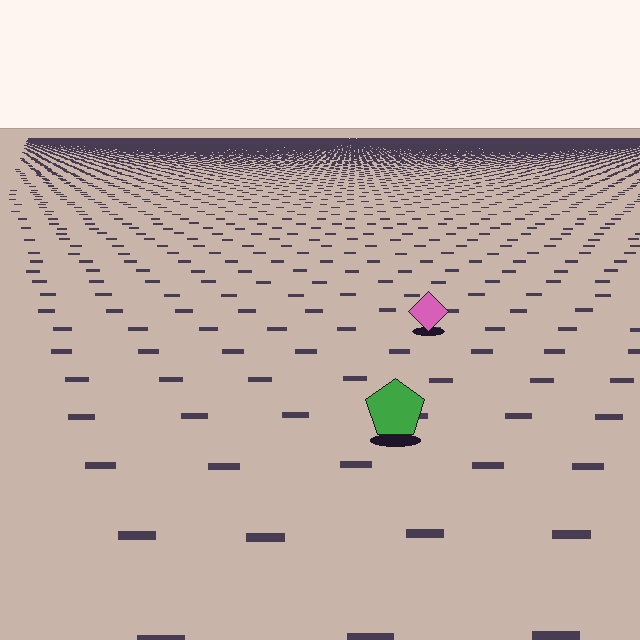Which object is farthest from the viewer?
The pink diamond is farthest from the viewer. It appears smaller and the ground texture around it is denser.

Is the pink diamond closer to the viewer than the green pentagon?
No. The green pentagon is closer — you can tell from the texture gradient: the ground texture is coarser near it.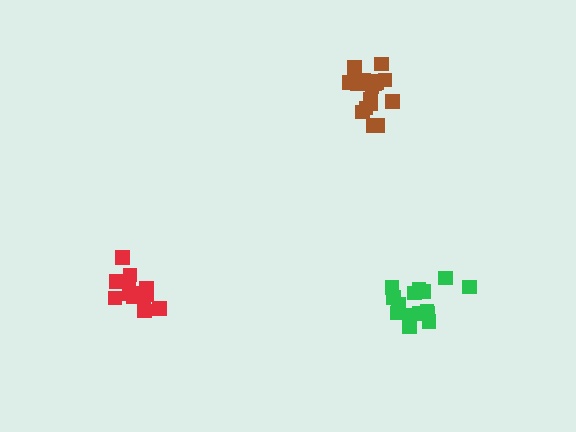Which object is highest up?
The brown cluster is topmost.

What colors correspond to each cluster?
The clusters are colored: red, brown, green.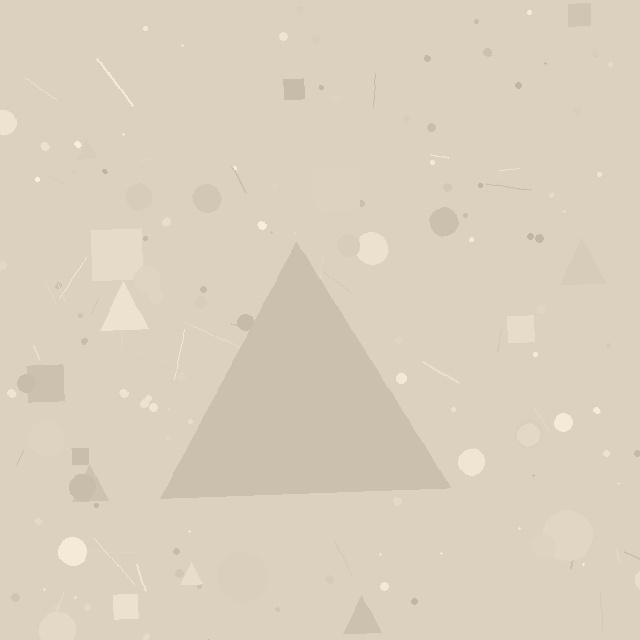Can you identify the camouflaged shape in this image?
The camouflaged shape is a triangle.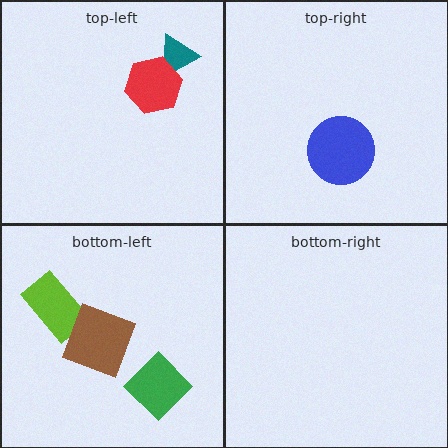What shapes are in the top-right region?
The blue circle.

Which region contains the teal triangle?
The top-left region.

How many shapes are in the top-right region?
1.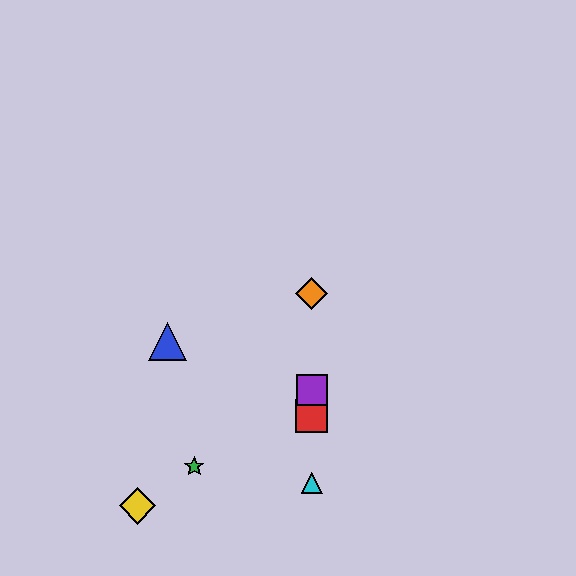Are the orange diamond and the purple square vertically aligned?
Yes, both are at x≈312.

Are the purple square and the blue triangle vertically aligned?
No, the purple square is at x≈312 and the blue triangle is at x≈168.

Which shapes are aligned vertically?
The red square, the purple square, the orange diamond, the cyan triangle are aligned vertically.